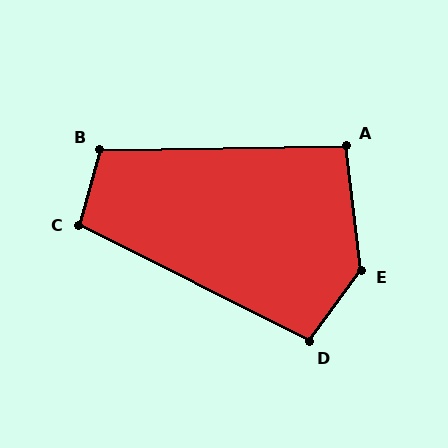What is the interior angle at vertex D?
Approximately 100 degrees (obtuse).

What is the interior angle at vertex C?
Approximately 102 degrees (obtuse).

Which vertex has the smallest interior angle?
A, at approximately 96 degrees.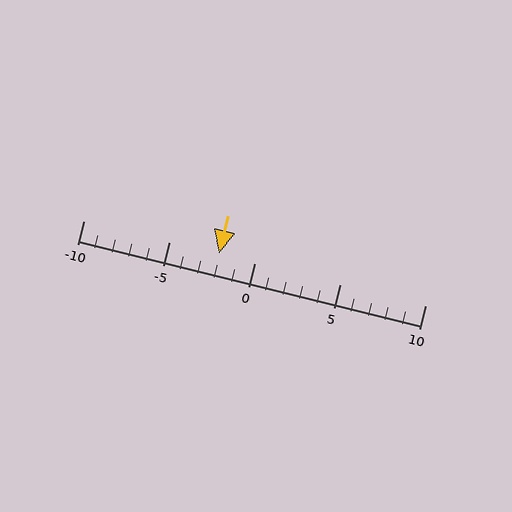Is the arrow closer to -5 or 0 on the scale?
The arrow is closer to 0.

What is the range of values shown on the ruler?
The ruler shows values from -10 to 10.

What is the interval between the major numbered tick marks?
The major tick marks are spaced 5 units apart.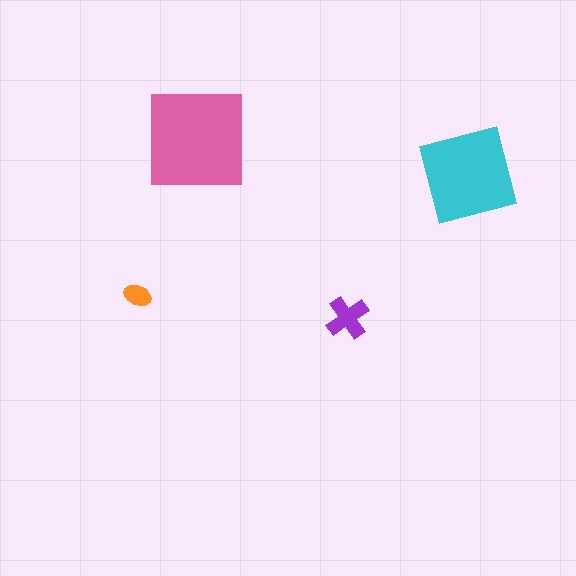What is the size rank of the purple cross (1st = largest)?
3rd.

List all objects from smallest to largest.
The orange ellipse, the purple cross, the cyan square, the pink square.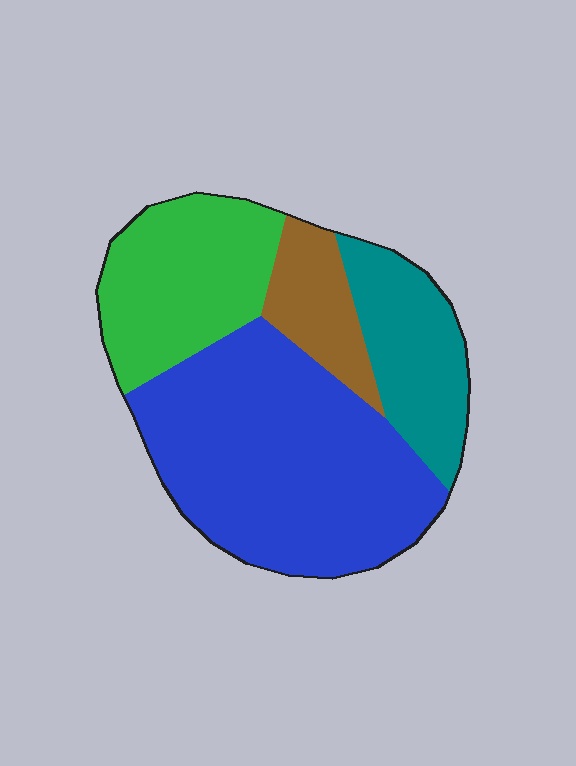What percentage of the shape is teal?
Teal takes up about one sixth (1/6) of the shape.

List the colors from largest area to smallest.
From largest to smallest: blue, green, teal, brown.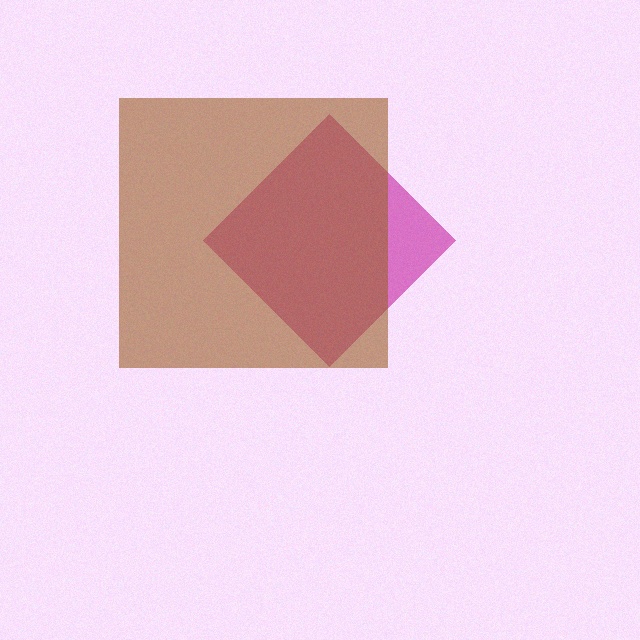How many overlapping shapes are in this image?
There are 2 overlapping shapes in the image.